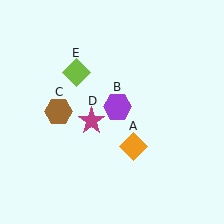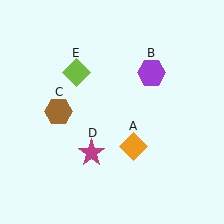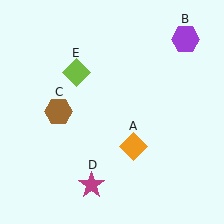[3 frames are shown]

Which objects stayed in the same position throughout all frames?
Orange diamond (object A) and brown hexagon (object C) and lime diamond (object E) remained stationary.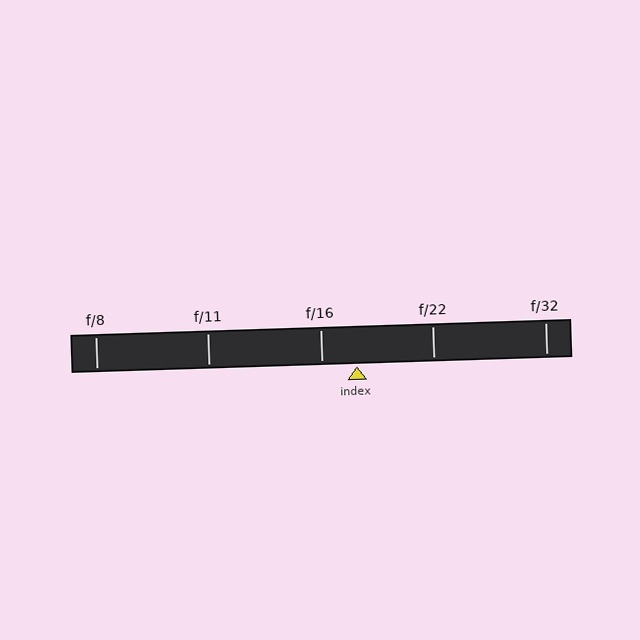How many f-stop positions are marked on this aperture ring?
There are 5 f-stop positions marked.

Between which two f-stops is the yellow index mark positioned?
The index mark is between f/16 and f/22.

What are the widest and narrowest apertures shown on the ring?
The widest aperture shown is f/8 and the narrowest is f/32.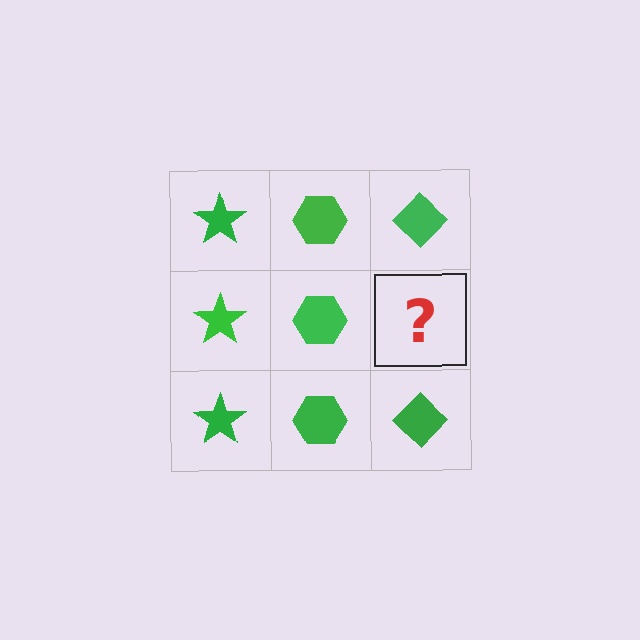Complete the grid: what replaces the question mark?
The question mark should be replaced with a green diamond.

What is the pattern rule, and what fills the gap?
The rule is that each column has a consistent shape. The gap should be filled with a green diamond.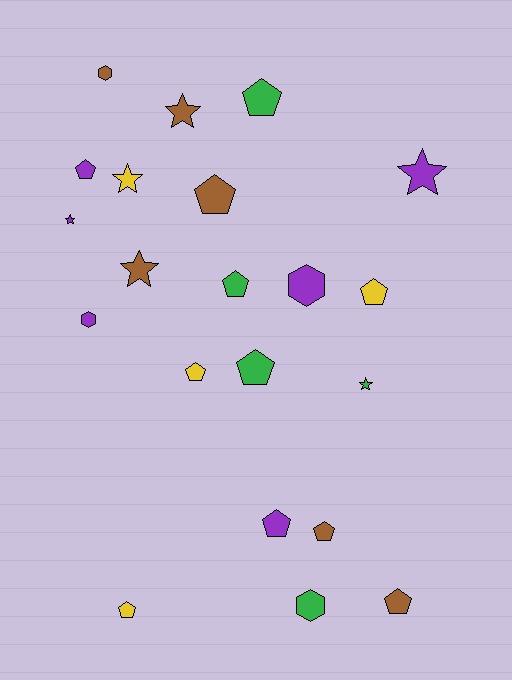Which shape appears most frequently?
Pentagon, with 11 objects.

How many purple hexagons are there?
There are 2 purple hexagons.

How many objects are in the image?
There are 21 objects.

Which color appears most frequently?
Brown, with 6 objects.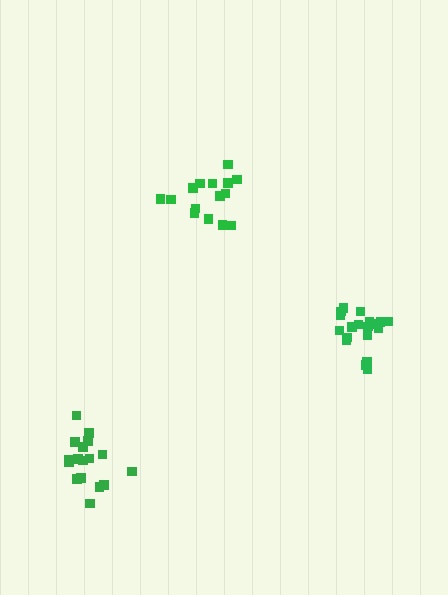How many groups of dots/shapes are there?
There are 3 groups.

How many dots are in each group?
Group 1: 19 dots, Group 2: 17 dots, Group 3: 15 dots (51 total).